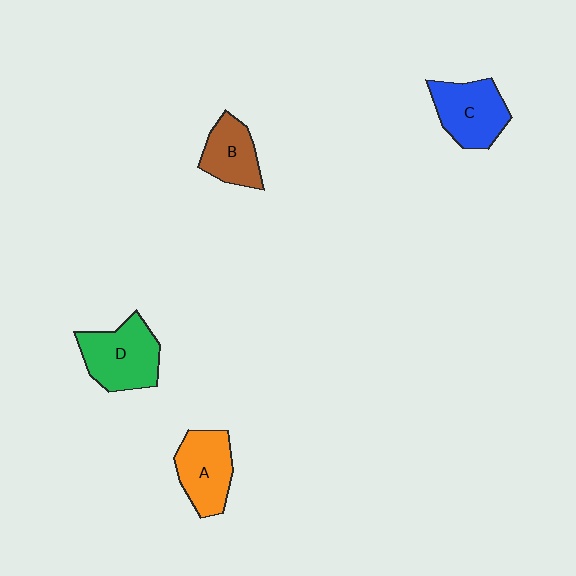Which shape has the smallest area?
Shape B (brown).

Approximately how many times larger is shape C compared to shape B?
Approximately 1.3 times.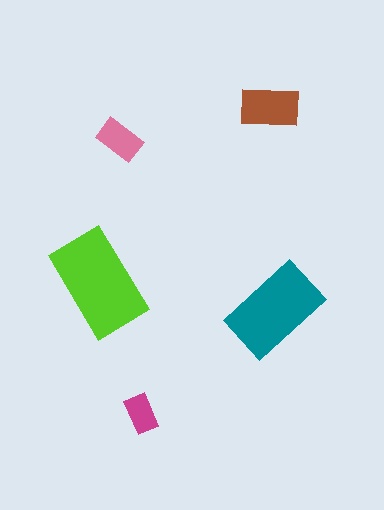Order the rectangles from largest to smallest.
the lime one, the teal one, the brown one, the pink one, the magenta one.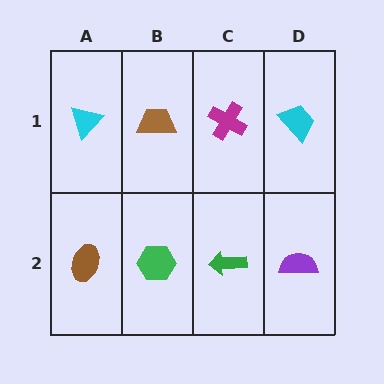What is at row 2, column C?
A green arrow.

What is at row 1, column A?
A cyan triangle.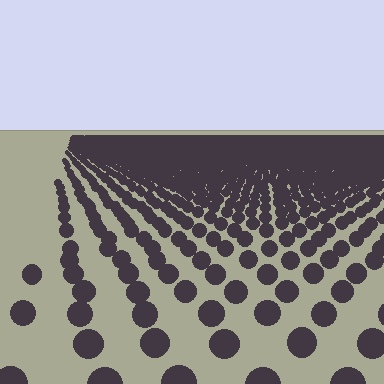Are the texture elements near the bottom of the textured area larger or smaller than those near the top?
Larger. Near the bottom, elements are closer to the viewer and appear at a bigger on-screen size.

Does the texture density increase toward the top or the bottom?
Density increases toward the top.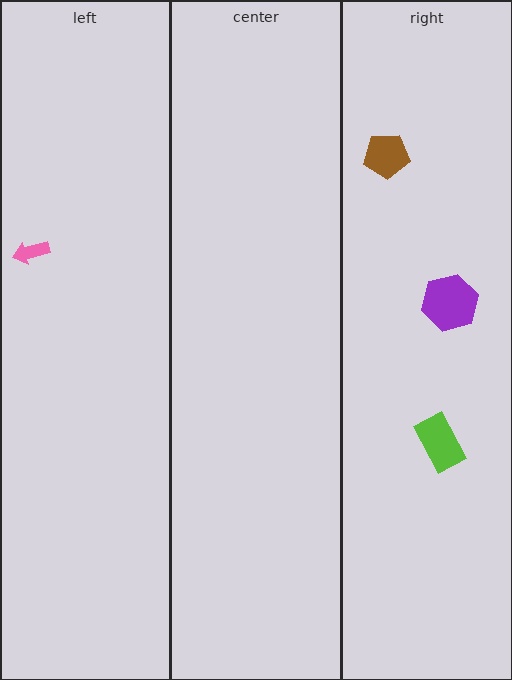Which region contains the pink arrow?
The left region.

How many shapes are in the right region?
3.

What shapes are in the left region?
The pink arrow.